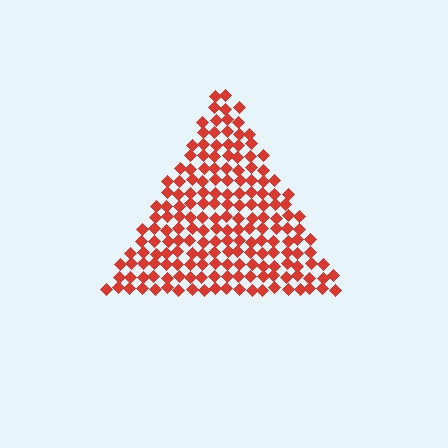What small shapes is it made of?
It is made of small diamonds.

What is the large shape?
The large shape is a triangle.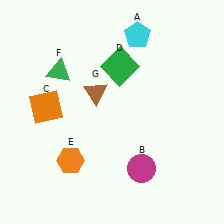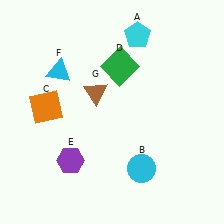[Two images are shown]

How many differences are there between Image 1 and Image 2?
There are 3 differences between the two images.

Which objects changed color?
B changed from magenta to cyan. E changed from orange to purple. F changed from green to cyan.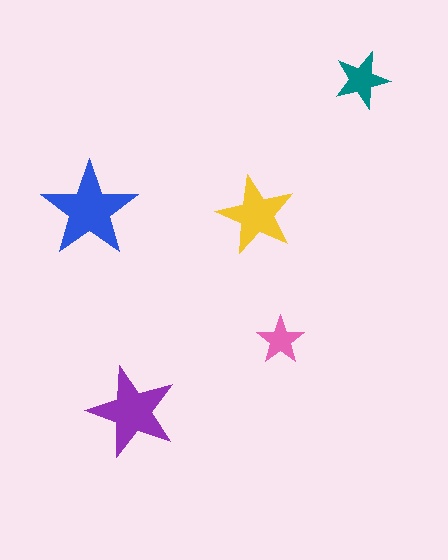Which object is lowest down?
The purple star is bottommost.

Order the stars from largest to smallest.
the blue one, the purple one, the yellow one, the teal one, the pink one.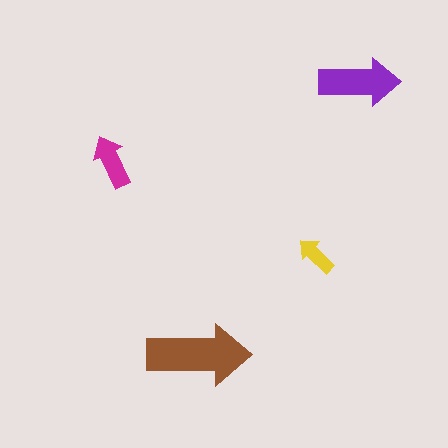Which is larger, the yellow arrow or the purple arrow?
The purple one.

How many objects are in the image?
There are 4 objects in the image.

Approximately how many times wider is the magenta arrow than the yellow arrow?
About 1.5 times wider.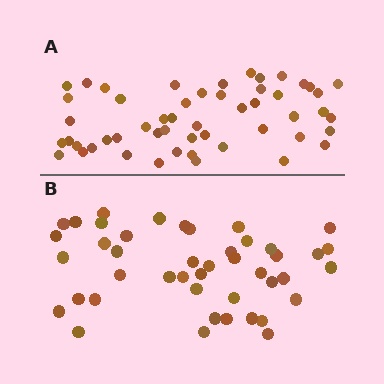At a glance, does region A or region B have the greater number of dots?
Region A (the top region) has more dots.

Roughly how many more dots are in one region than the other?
Region A has roughly 8 or so more dots than region B.